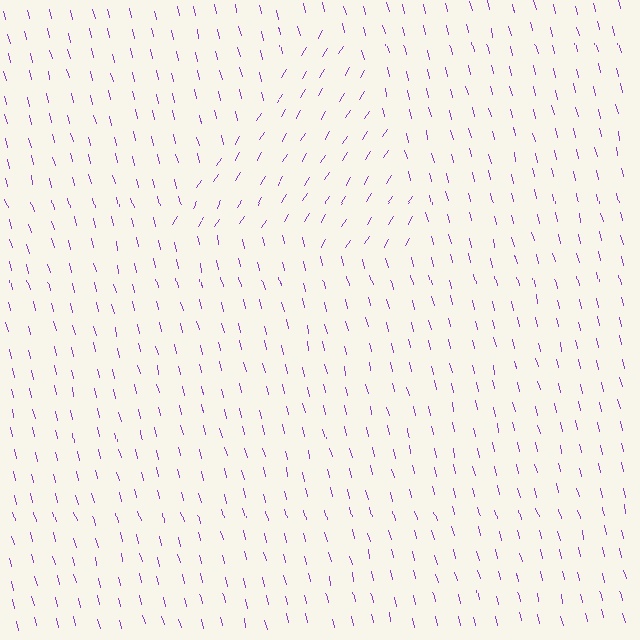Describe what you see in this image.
The image is filled with small purple line segments. A triangle region in the image has lines oriented differently from the surrounding lines, creating a visible texture boundary.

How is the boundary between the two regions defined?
The boundary is defined purely by a change in line orientation (approximately 45 degrees difference). All lines are the same color and thickness.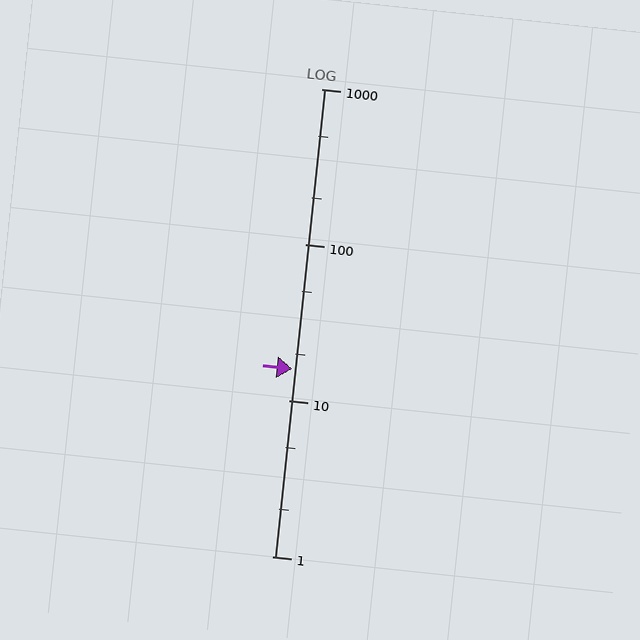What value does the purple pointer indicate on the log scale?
The pointer indicates approximately 16.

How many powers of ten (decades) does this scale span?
The scale spans 3 decades, from 1 to 1000.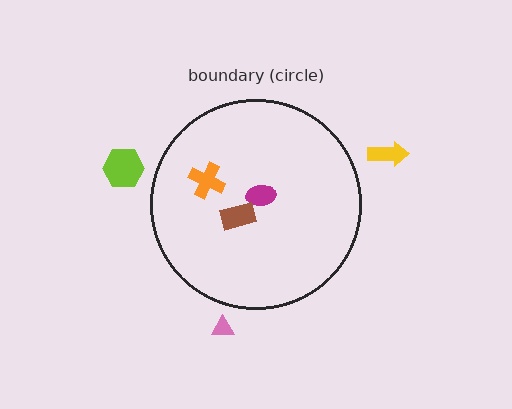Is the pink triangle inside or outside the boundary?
Outside.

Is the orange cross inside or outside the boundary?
Inside.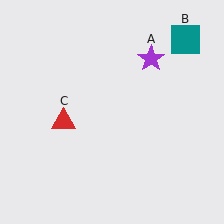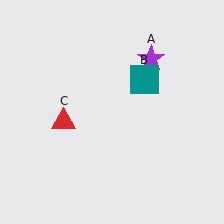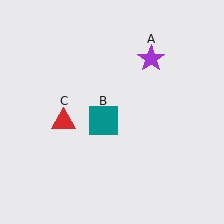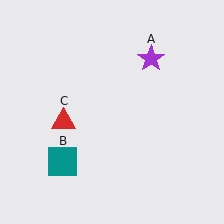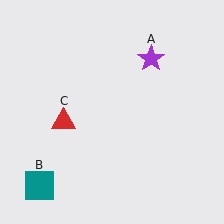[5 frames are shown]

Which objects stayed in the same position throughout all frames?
Purple star (object A) and red triangle (object C) remained stationary.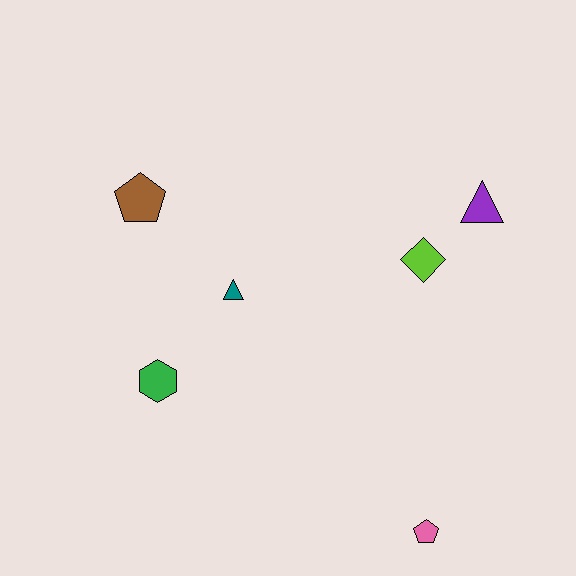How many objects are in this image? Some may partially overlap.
There are 6 objects.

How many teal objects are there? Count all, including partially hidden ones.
There is 1 teal object.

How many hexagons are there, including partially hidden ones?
There is 1 hexagon.